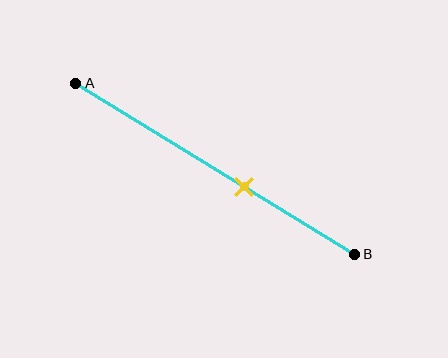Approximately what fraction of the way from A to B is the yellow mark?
The yellow mark is approximately 60% of the way from A to B.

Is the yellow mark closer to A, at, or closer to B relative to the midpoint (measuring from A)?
The yellow mark is closer to point B than the midpoint of segment AB.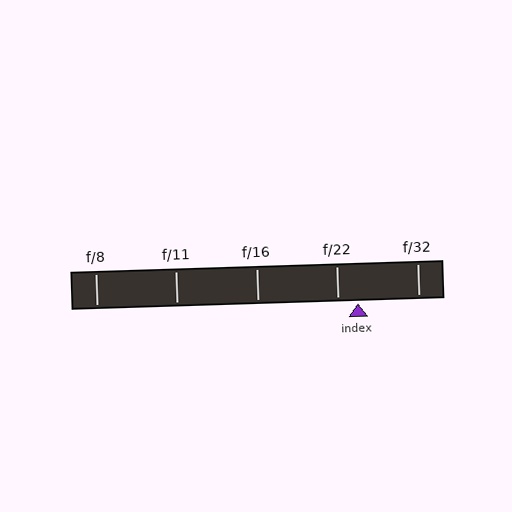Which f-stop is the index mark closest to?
The index mark is closest to f/22.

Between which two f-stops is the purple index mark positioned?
The index mark is between f/22 and f/32.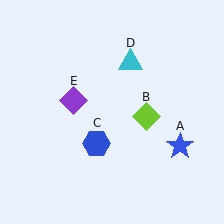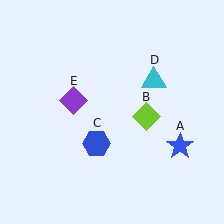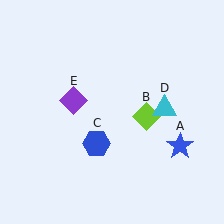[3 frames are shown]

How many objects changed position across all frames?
1 object changed position: cyan triangle (object D).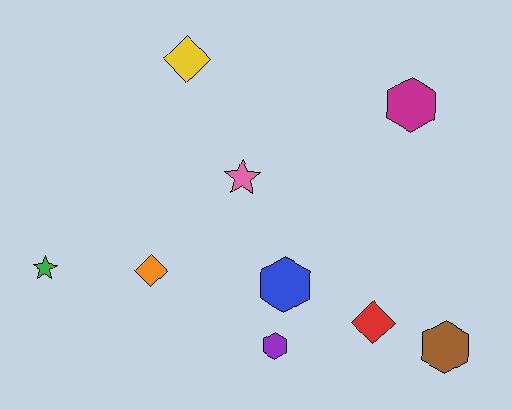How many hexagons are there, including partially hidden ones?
There are 4 hexagons.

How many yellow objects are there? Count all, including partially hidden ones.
There is 1 yellow object.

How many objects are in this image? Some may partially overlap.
There are 9 objects.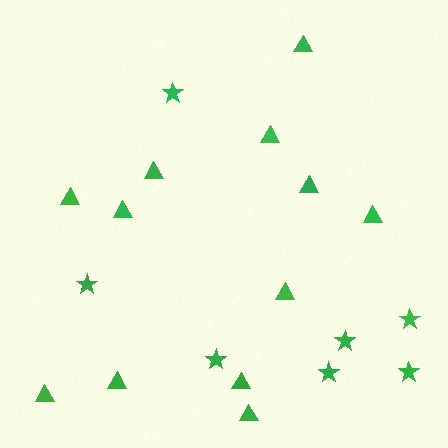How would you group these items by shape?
There are 2 groups: one group of triangles (12) and one group of stars (7).